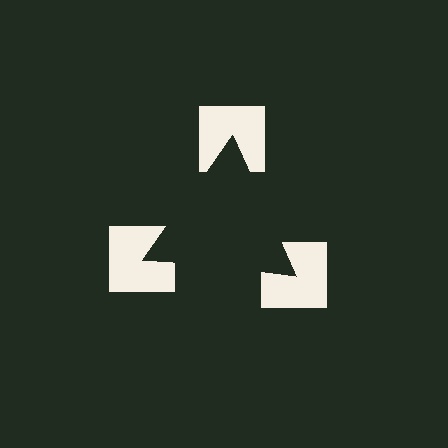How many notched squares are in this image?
There are 3 — one at each vertex of the illusory triangle.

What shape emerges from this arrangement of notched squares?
An illusory triangle — its edges are inferred from the aligned wedge cuts in the notched squares, not physically drawn.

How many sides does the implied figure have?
3 sides.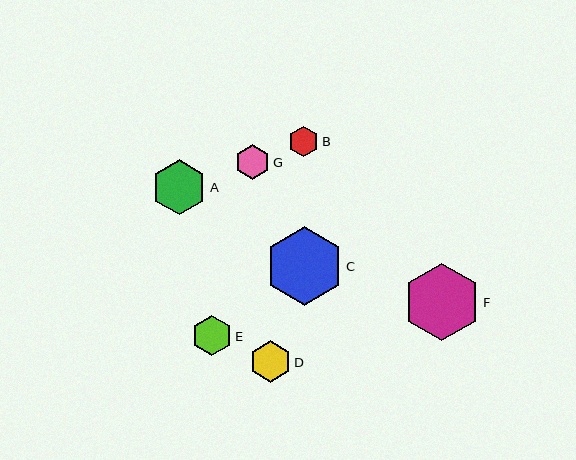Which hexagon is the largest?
Hexagon C is the largest with a size of approximately 78 pixels.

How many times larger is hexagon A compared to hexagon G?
Hexagon A is approximately 1.6 times the size of hexagon G.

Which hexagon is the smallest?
Hexagon B is the smallest with a size of approximately 31 pixels.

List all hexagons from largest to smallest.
From largest to smallest: C, F, A, D, E, G, B.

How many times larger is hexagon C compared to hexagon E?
Hexagon C is approximately 1.9 times the size of hexagon E.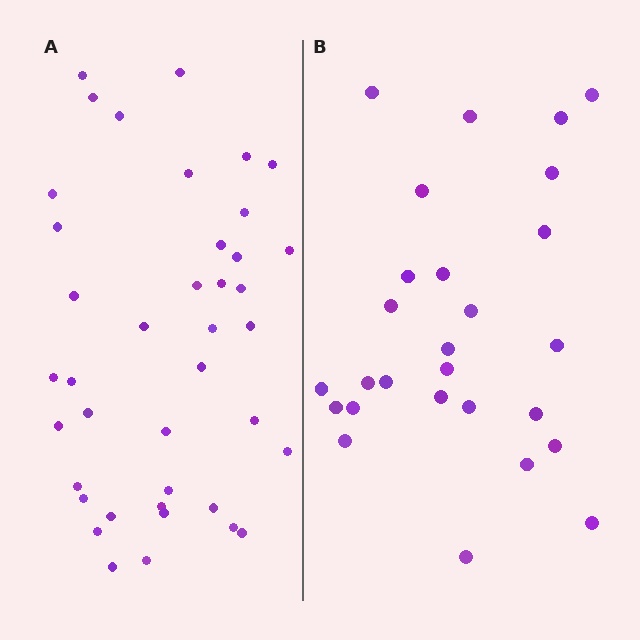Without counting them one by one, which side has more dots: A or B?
Region A (the left region) has more dots.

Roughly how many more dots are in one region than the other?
Region A has approximately 15 more dots than region B.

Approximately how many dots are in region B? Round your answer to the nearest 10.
About 30 dots. (The exact count is 27, which rounds to 30.)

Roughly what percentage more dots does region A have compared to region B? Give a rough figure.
About 50% more.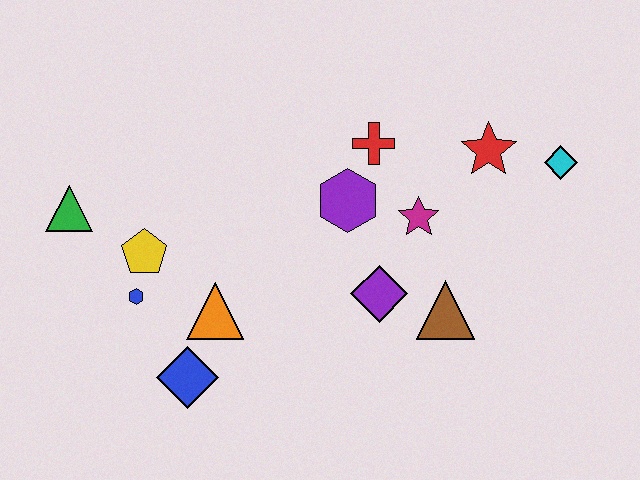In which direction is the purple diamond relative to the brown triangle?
The purple diamond is to the left of the brown triangle.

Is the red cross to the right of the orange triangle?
Yes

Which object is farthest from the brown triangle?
The green triangle is farthest from the brown triangle.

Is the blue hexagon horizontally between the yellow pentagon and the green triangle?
Yes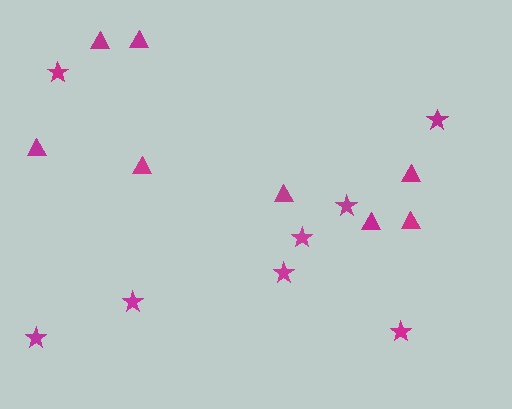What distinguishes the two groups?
There are 2 groups: one group of triangles (8) and one group of stars (8).